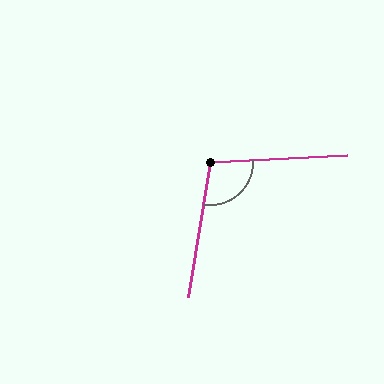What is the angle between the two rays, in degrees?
Approximately 102 degrees.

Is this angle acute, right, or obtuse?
It is obtuse.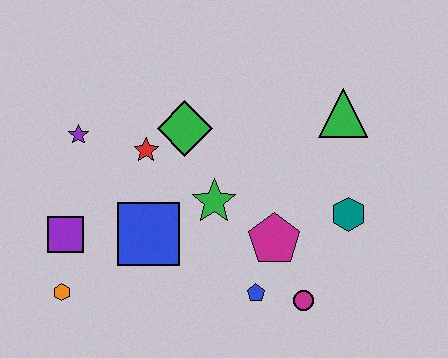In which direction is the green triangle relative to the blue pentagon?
The green triangle is above the blue pentagon.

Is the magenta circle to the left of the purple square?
No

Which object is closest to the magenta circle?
The blue pentagon is closest to the magenta circle.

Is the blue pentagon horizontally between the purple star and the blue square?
No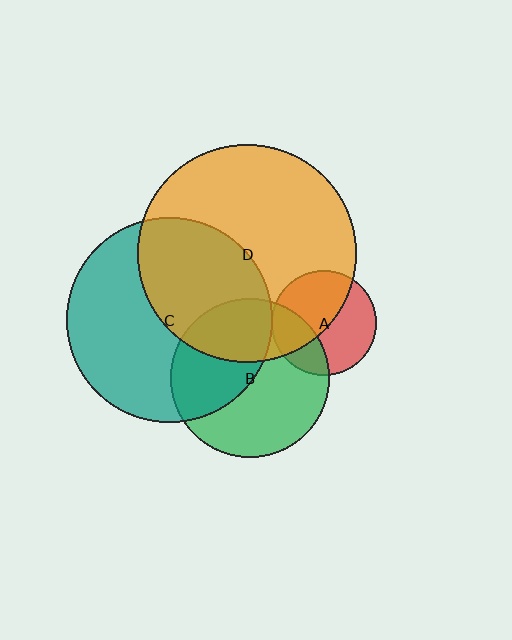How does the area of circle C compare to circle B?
Approximately 1.7 times.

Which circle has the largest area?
Circle D (orange).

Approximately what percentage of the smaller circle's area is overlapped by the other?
Approximately 45%.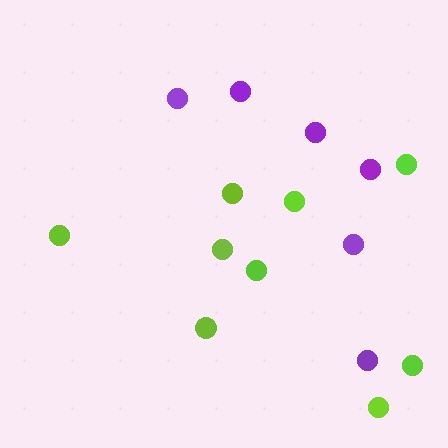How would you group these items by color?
There are 2 groups: one group of purple circles (6) and one group of lime circles (9).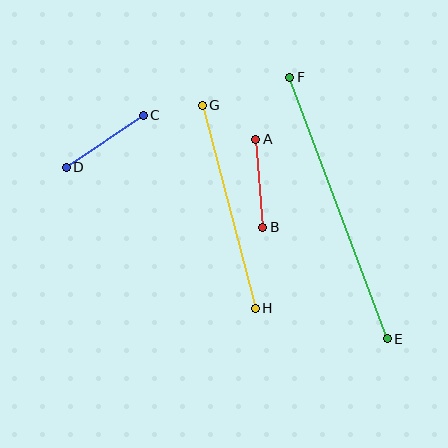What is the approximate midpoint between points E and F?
The midpoint is at approximately (339, 208) pixels.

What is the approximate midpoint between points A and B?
The midpoint is at approximately (259, 183) pixels.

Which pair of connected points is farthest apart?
Points E and F are farthest apart.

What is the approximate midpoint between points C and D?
The midpoint is at approximately (105, 141) pixels.